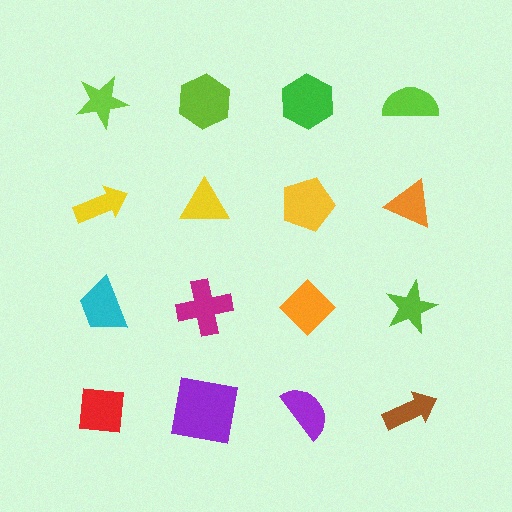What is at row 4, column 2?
A purple square.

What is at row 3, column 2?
A magenta cross.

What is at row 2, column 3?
A yellow pentagon.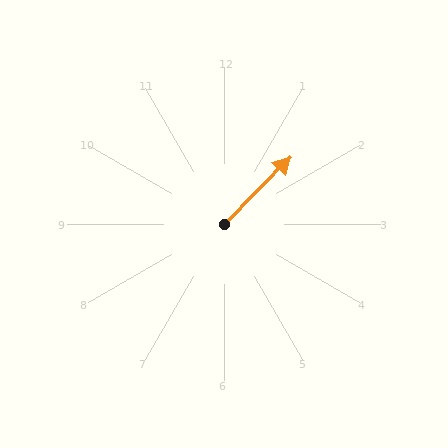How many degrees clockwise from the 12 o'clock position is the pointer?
Approximately 45 degrees.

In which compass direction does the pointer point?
Northeast.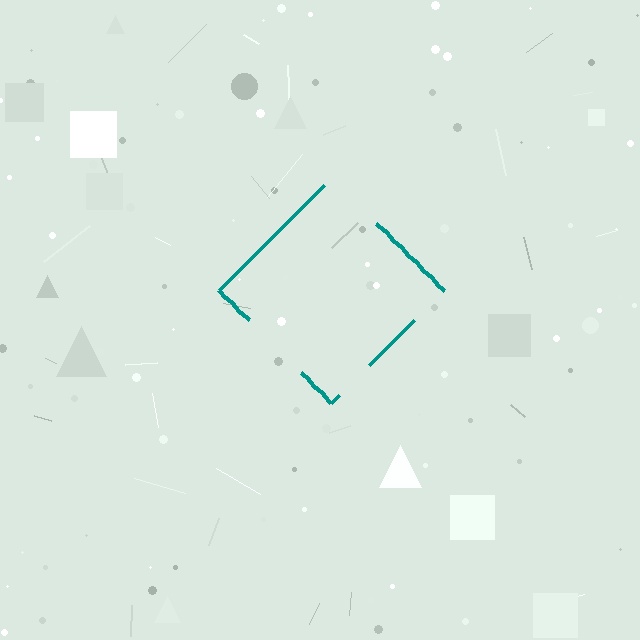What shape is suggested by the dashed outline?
The dashed outline suggests a diamond.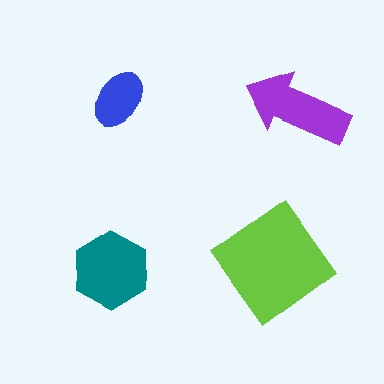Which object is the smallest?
The blue ellipse.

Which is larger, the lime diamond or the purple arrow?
The lime diamond.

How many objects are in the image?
There are 4 objects in the image.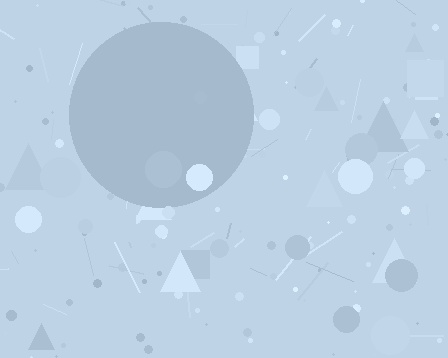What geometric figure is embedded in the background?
A circle is embedded in the background.